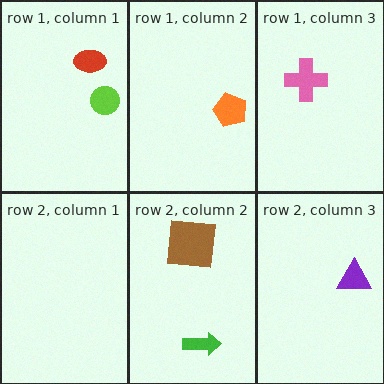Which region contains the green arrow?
The row 2, column 2 region.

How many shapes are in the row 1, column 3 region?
1.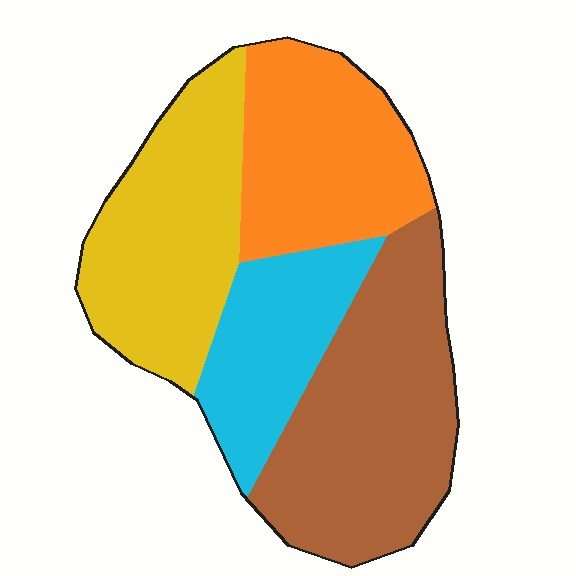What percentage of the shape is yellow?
Yellow takes up between a sixth and a third of the shape.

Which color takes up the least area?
Cyan, at roughly 15%.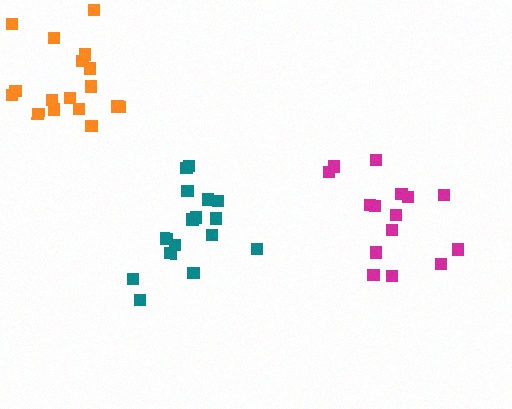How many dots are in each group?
Group 1: 15 dots, Group 2: 16 dots, Group 3: 17 dots (48 total).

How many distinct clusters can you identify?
There are 3 distinct clusters.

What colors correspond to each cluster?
The clusters are colored: magenta, teal, orange.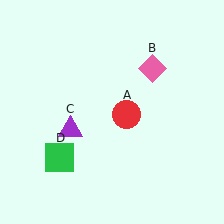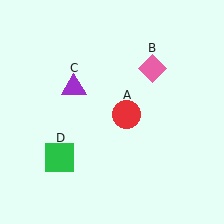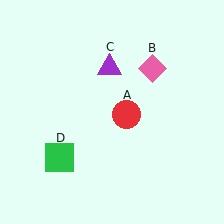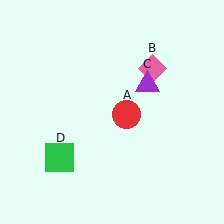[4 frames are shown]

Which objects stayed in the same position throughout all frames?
Red circle (object A) and pink diamond (object B) and green square (object D) remained stationary.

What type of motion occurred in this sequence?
The purple triangle (object C) rotated clockwise around the center of the scene.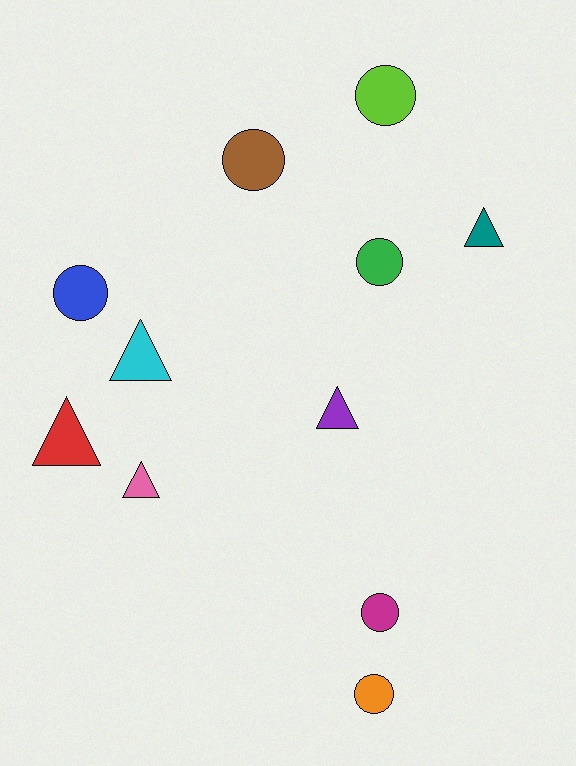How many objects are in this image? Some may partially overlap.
There are 11 objects.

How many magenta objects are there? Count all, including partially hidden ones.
There is 1 magenta object.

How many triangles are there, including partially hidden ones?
There are 5 triangles.